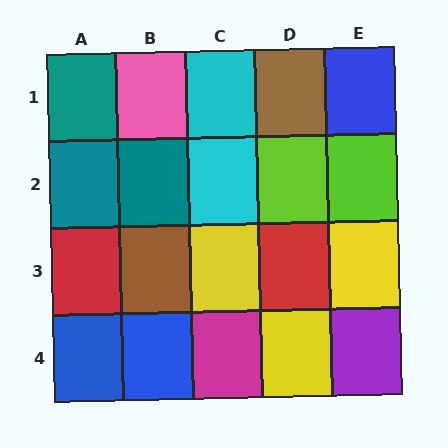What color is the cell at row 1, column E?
Blue.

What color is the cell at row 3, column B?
Brown.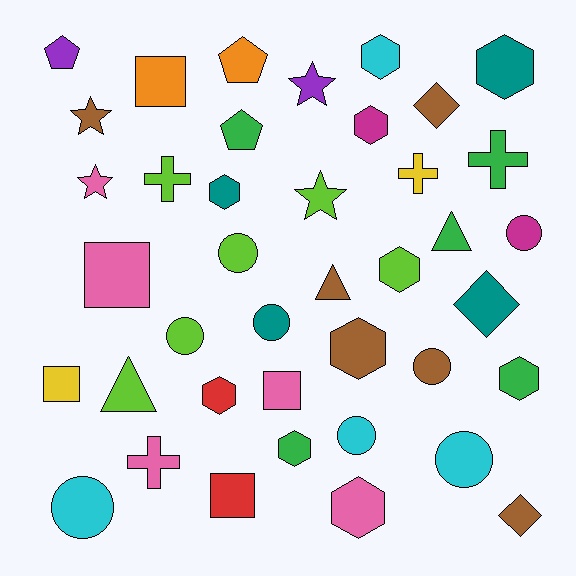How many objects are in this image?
There are 40 objects.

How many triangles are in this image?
There are 3 triangles.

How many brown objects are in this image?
There are 6 brown objects.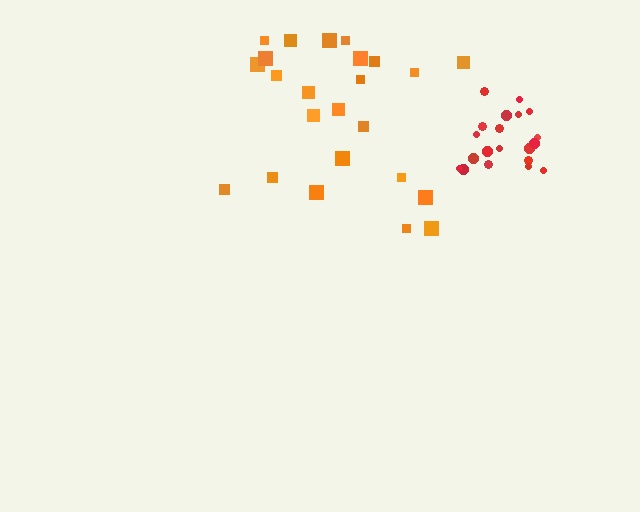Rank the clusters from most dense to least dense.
red, orange.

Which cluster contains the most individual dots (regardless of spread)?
Orange (24).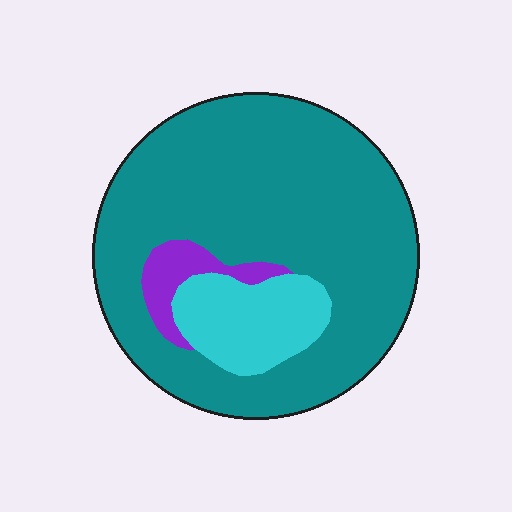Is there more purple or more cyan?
Cyan.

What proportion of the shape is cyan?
Cyan takes up about one eighth (1/8) of the shape.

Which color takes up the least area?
Purple, at roughly 5%.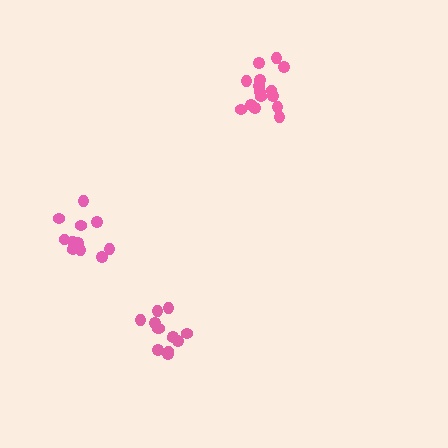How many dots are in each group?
Group 1: 13 dots, Group 2: 11 dots, Group 3: 15 dots (39 total).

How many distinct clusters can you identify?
There are 3 distinct clusters.